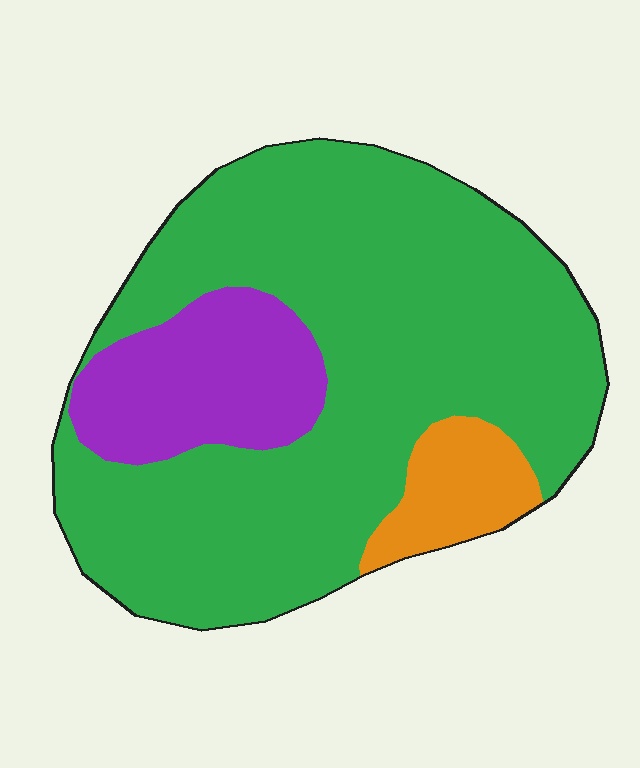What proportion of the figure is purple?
Purple covers about 15% of the figure.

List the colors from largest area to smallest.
From largest to smallest: green, purple, orange.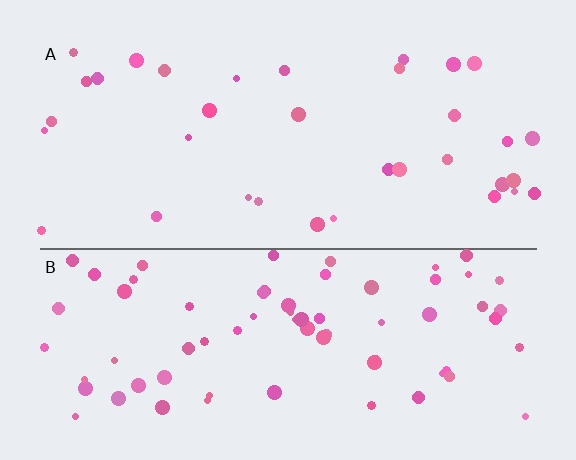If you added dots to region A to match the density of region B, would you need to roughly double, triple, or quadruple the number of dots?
Approximately double.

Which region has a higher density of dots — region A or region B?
B (the bottom).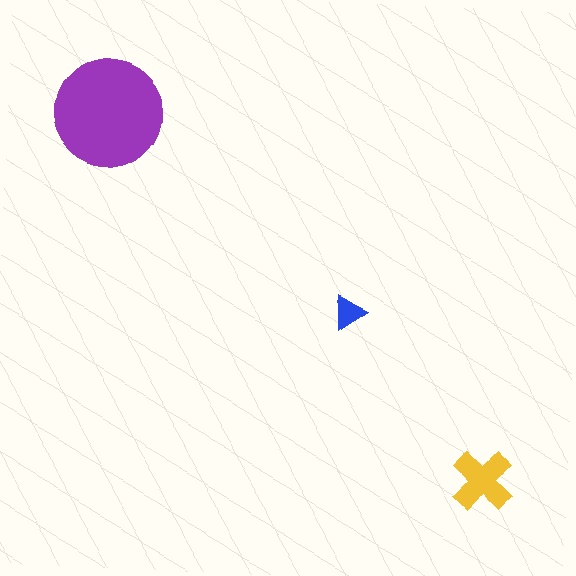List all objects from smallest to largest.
The blue triangle, the yellow cross, the purple circle.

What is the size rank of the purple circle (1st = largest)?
1st.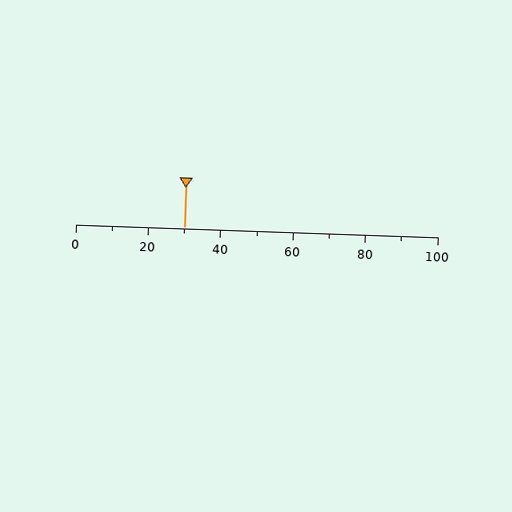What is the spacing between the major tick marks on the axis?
The major ticks are spaced 20 apart.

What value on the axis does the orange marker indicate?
The marker indicates approximately 30.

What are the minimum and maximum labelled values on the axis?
The axis runs from 0 to 100.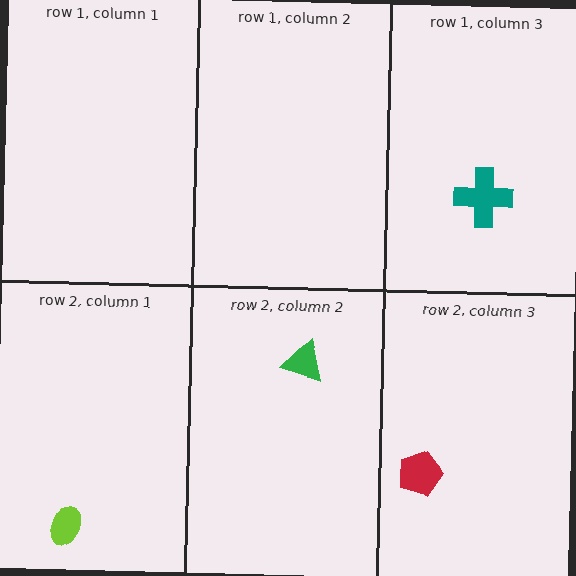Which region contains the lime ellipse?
The row 2, column 1 region.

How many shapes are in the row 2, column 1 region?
1.